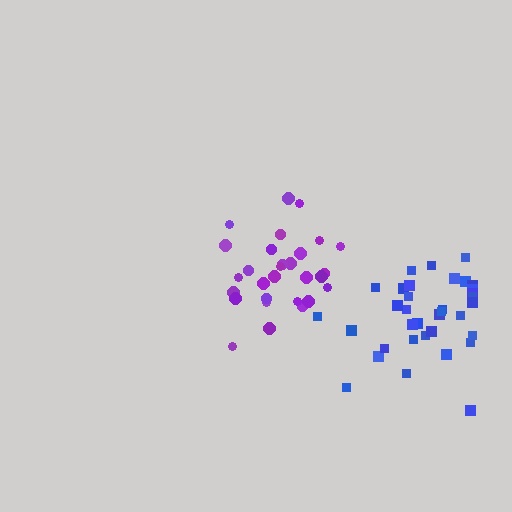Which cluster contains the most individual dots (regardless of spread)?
Blue (35).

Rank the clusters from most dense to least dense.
blue, purple.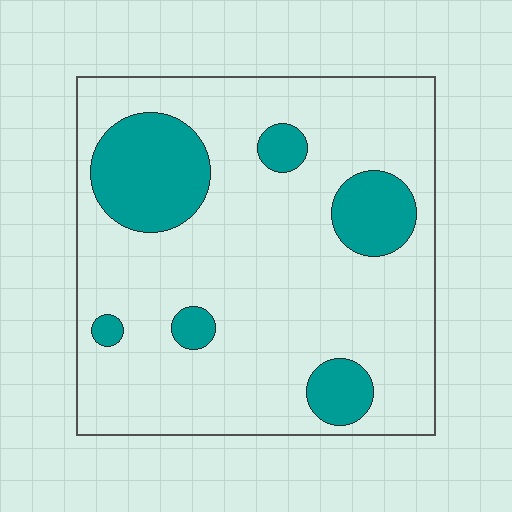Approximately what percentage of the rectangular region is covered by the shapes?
Approximately 20%.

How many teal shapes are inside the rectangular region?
6.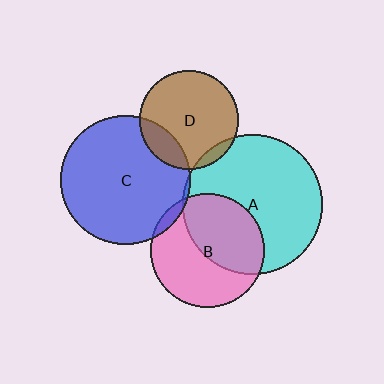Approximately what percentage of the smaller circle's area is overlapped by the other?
Approximately 5%.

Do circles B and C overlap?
Yes.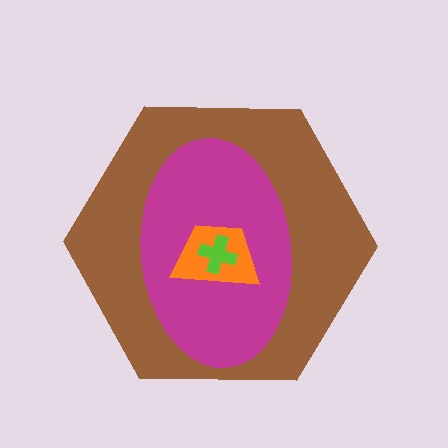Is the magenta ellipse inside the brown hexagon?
Yes.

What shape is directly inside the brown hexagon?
The magenta ellipse.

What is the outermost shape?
The brown hexagon.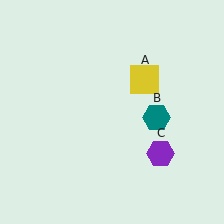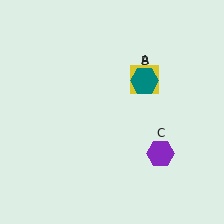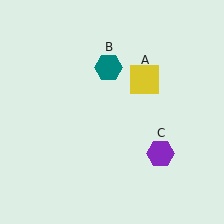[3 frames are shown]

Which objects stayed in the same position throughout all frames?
Yellow square (object A) and purple hexagon (object C) remained stationary.